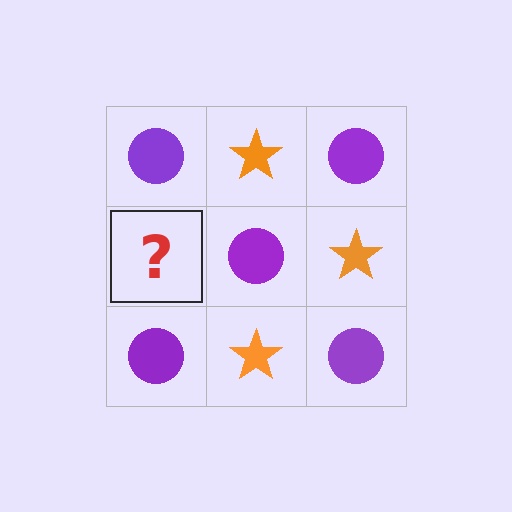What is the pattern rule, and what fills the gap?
The rule is that it alternates purple circle and orange star in a checkerboard pattern. The gap should be filled with an orange star.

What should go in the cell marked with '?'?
The missing cell should contain an orange star.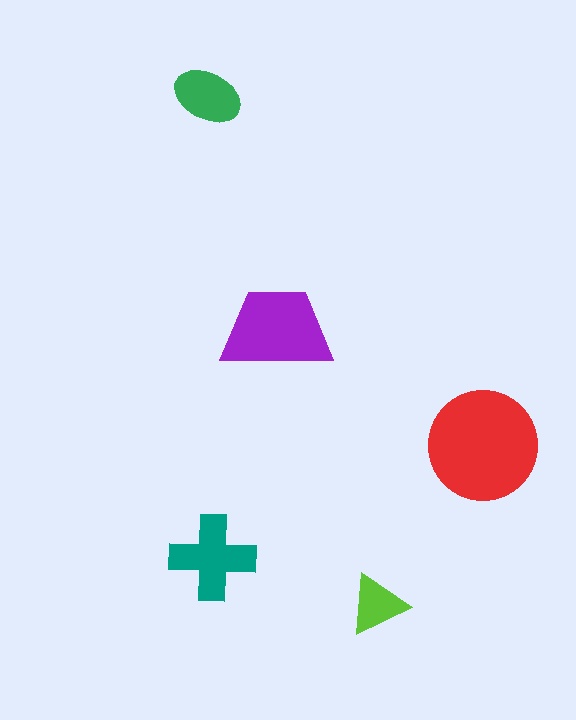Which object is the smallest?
The lime triangle.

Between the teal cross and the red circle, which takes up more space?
The red circle.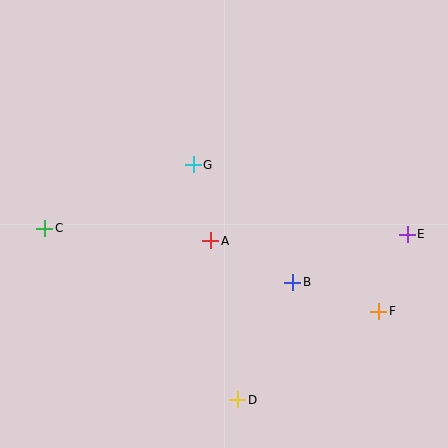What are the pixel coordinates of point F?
Point F is at (379, 311).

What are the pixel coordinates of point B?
Point B is at (293, 282).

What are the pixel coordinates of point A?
Point A is at (211, 241).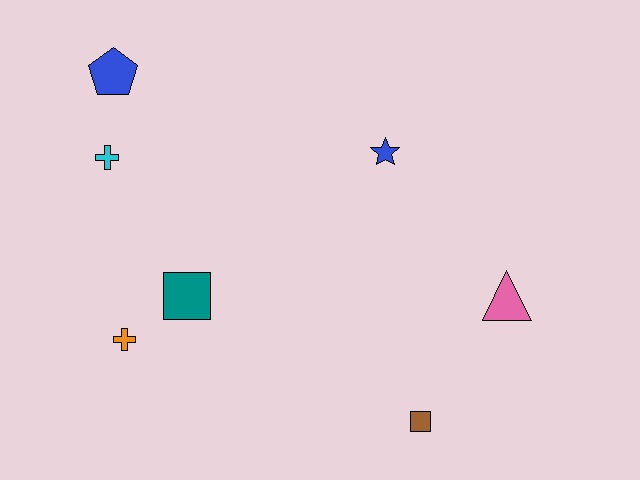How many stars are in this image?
There is 1 star.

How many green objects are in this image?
There are no green objects.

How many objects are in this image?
There are 7 objects.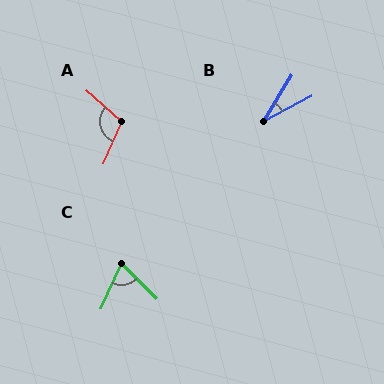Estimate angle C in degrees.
Approximately 69 degrees.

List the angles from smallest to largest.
B (31°), C (69°), A (108°).